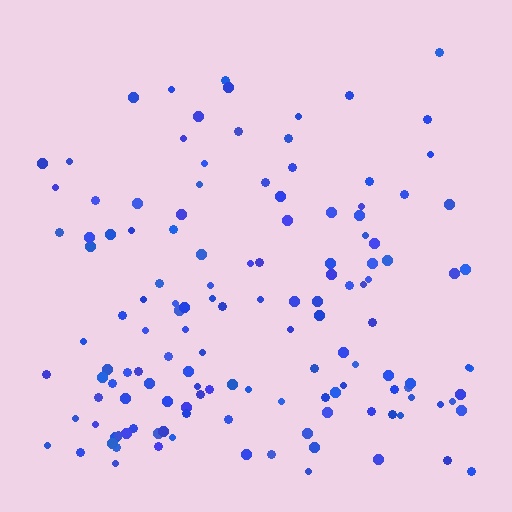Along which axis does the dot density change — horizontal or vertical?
Vertical.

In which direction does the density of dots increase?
From top to bottom, with the bottom side densest.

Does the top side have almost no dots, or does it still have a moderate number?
Still a moderate number, just noticeably fewer than the bottom.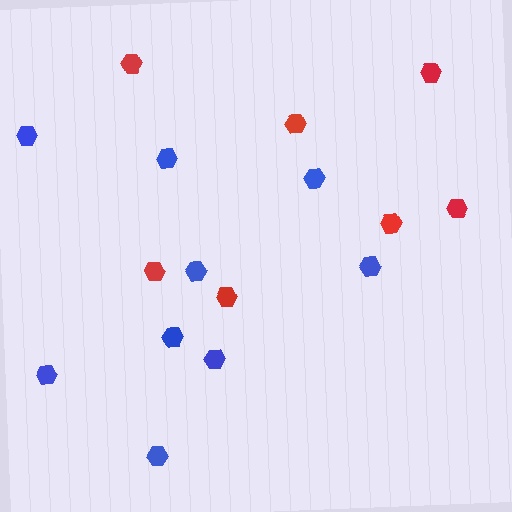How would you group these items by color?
There are 2 groups: one group of red hexagons (7) and one group of blue hexagons (9).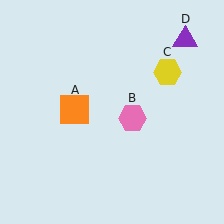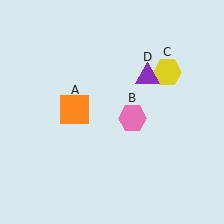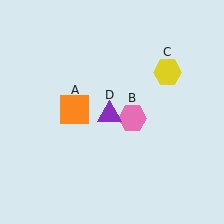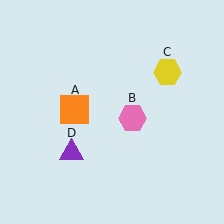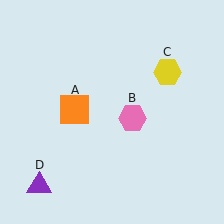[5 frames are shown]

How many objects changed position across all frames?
1 object changed position: purple triangle (object D).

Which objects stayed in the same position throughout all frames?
Orange square (object A) and pink hexagon (object B) and yellow hexagon (object C) remained stationary.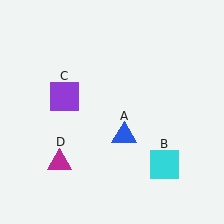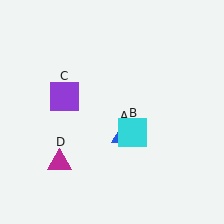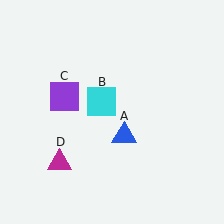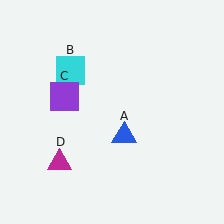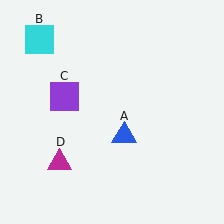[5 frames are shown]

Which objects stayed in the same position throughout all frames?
Blue triangle (object A) and purple square (object C) and magenta triangle (object D) remained stationary.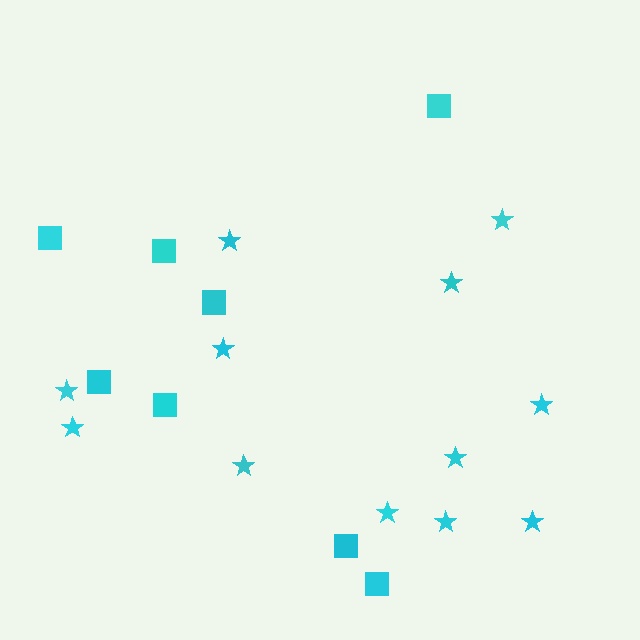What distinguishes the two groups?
There are 2 groups: one group of squares (8) and one group of stars (12).